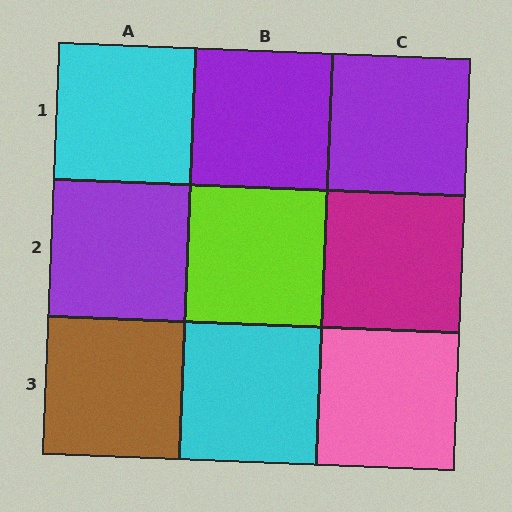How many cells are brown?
1 cell is brown.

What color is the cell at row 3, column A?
Brown.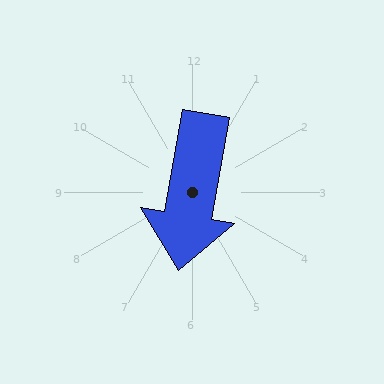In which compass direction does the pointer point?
South.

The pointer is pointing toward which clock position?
Roughly 6 o'clock.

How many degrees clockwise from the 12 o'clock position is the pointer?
Approximately 190 degrees.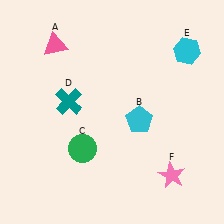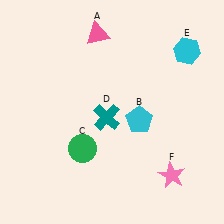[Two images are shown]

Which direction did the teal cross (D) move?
The teal cross (D) moved right.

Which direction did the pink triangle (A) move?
The pink triangle (A) moved right.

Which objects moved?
The objects that moved are: the pink triangle (A), the teal cross (D).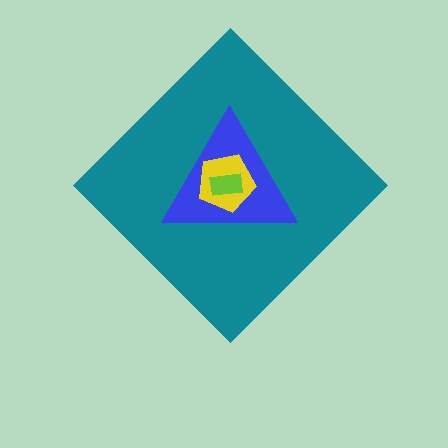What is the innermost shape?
The lime rectangle.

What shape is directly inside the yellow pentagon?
The lime rectangle.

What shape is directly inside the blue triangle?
The yellow pentagon.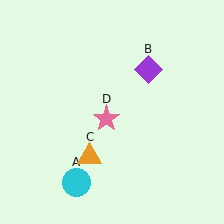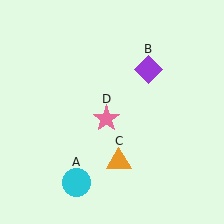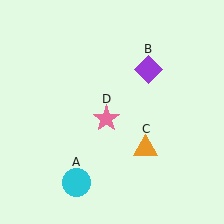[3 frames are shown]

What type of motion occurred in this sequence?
The orange triangle (object C) rotated counterclockwise around the center of the scene.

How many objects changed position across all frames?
1 object changed position: orange triangle (object C).